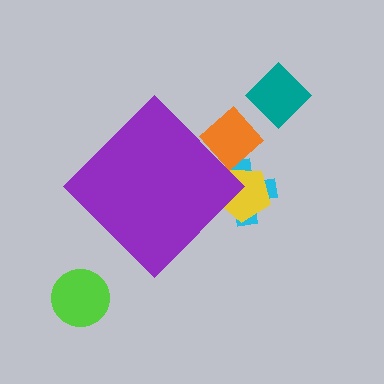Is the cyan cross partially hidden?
Yes, the cyan cross is partially hidden behind the purple diamond.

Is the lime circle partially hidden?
No, the lime circle is fully visible.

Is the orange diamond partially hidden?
Yes, the orange diamond is partially hidden behind the purple diamond.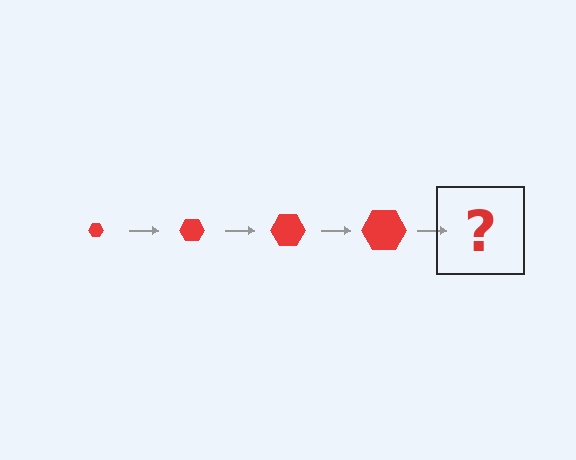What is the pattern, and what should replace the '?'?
The pattern is that the hexagon gets progressively larger each step. The '?' should be a red hexagon, larger than the previous one.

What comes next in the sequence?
The next element should be a red hexagon, larger than the previous one.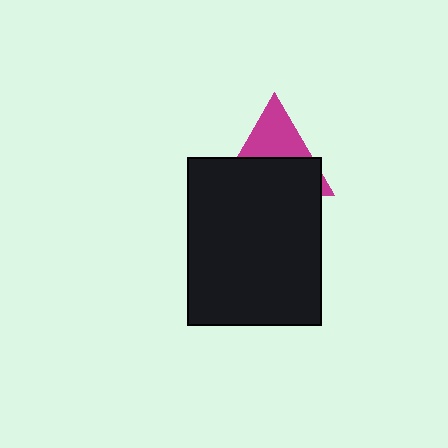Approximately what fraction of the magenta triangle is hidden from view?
Roughly 57% of the magenta triangle is hidden behind the black rectangle.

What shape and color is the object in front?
The object in front is a black rectangle.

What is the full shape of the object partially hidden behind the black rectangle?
The partially hidden object is a magenta triangle.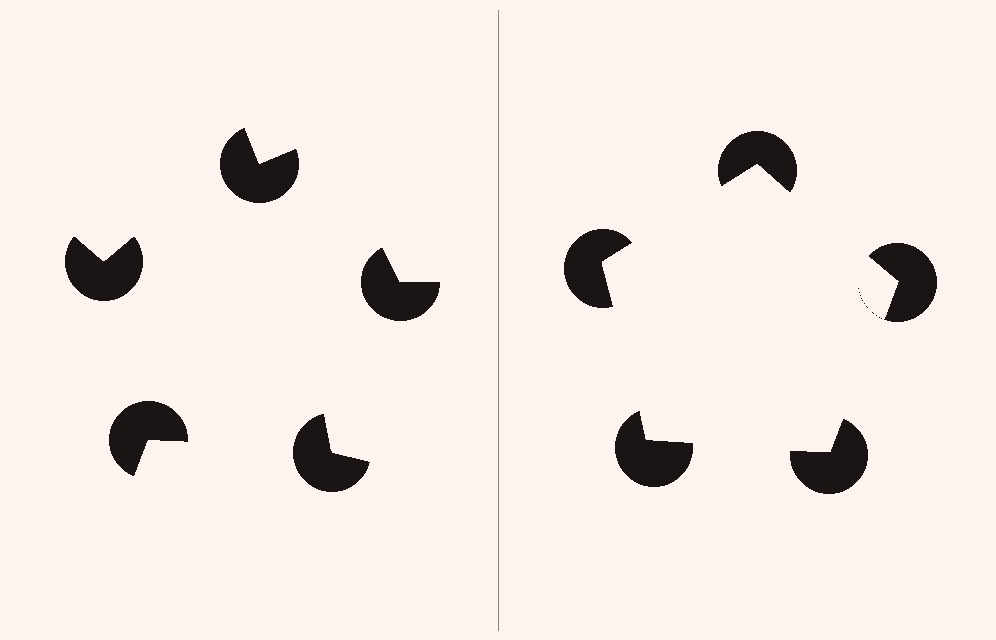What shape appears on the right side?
An illusory pentagon.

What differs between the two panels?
The pac-man discs are positioned identically on both sides; only the wedge orientations differ. On the right they align to a pentagon; on the left they are misaligned.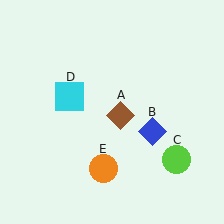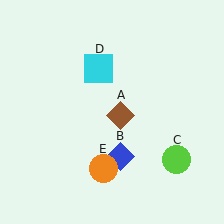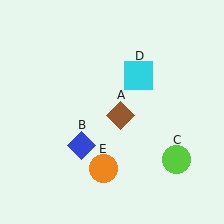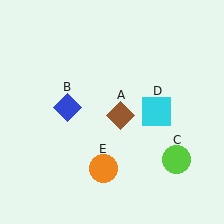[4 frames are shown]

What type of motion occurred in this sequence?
The blue diamond (object B), cyan square (object D) rotated clockwise around the center of the scene.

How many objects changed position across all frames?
2 objects changed position: blue diamond (object B), cyan square (object D).